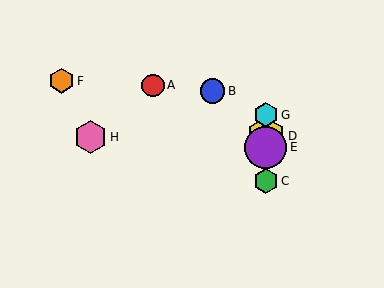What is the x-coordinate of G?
Object G is at x≈266.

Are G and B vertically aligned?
No, G is at x≈266 and B is at x≈212.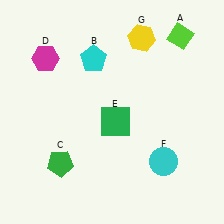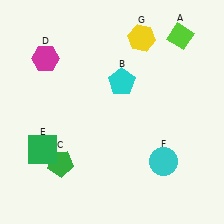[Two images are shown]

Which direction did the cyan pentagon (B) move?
The cyan pentagon (B) moved right.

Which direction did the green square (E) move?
The green square (E) moved left.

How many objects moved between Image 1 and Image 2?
2 objects moved between the two images.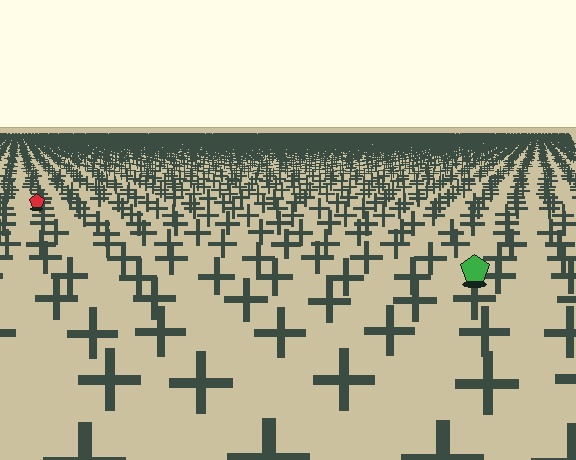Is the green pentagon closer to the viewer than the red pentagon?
Yes. The green pentagon is closer — you can tell from the texture gradient: the ground texture is coarser near it.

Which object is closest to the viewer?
The green pentagon is closest. The texture marks near it are larger and more spread out.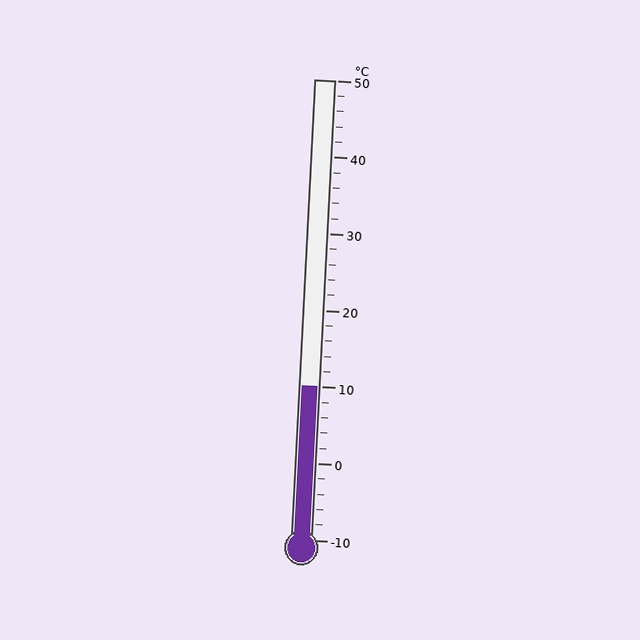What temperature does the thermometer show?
The thermometer shows approximately 10°C.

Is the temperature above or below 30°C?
The temperature is below 30°C.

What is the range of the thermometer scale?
The thermometer scale ranges from -10°C to 50°C.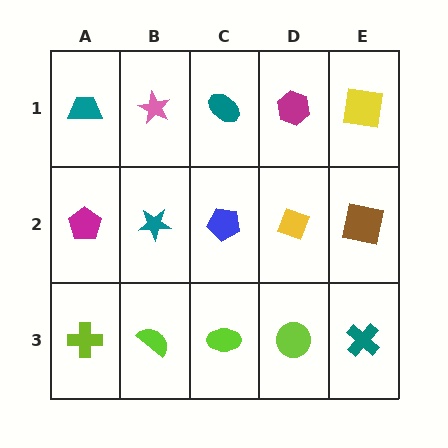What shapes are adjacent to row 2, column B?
A pink star (row 1, column B), a lime semicircle (row 3, column B), a magenta pentagon (row 2, column A), a blue pentagon (row 2, column C).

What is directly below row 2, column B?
A lime semicircle.